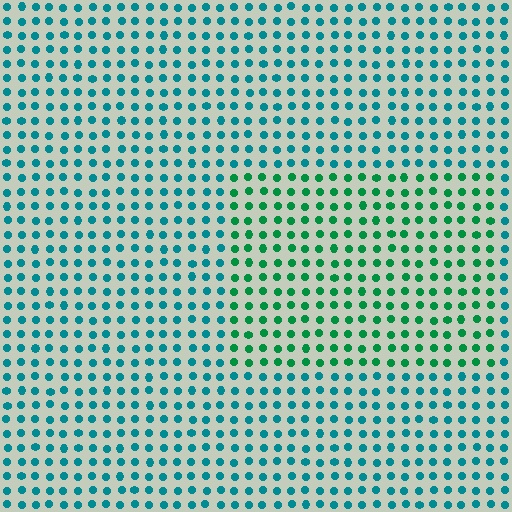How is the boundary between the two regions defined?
The boundary is defined purely by a slight shift in hue (about 37 degrees). Spacing, size, and orientation are identical on both sides.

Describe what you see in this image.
The image is filled with small teal elements in a uniform arrangement. A rectangle-shaped region is visible where the elements are tinted to a slightly different hue, forming a subtle color boundary.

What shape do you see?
I see a rectangle.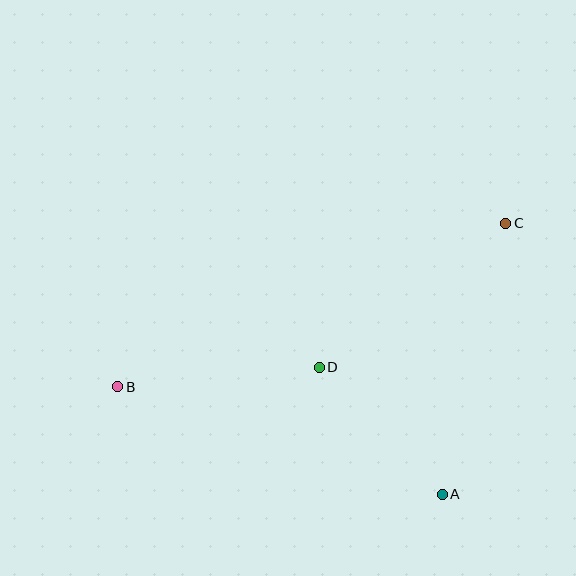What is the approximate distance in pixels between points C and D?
The distance between C and D is approximately 235 pixels.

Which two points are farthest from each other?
Points B and C are farthest from each other.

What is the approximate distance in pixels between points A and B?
The distance between A and B is approximately 342 pixels.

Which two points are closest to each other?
Points A and D are closest to each other.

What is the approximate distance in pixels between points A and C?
The distance between A and C is approximately 278 pixels.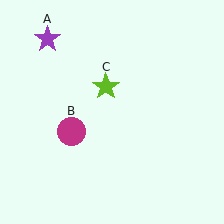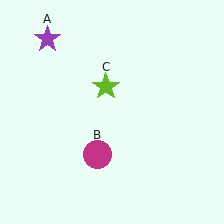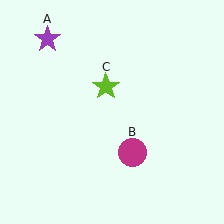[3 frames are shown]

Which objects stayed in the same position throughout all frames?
Purple star (object A) and lime star (object C) remained stationary.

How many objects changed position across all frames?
1 object changed position: magenta circle (object B).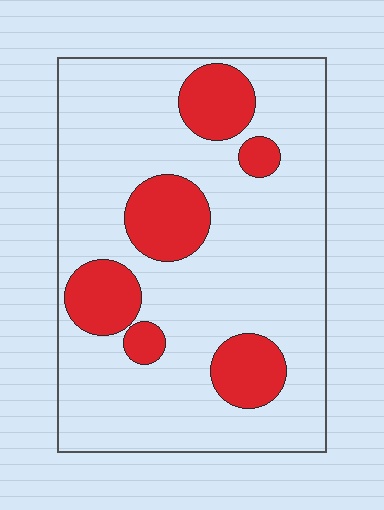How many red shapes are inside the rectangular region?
6.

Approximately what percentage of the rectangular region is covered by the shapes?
Approximately 20%.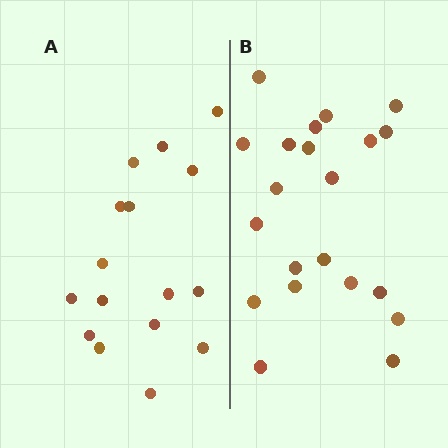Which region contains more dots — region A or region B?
Region B (the right region) has more dots.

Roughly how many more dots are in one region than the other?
Region B has about 5 more dots than region A.